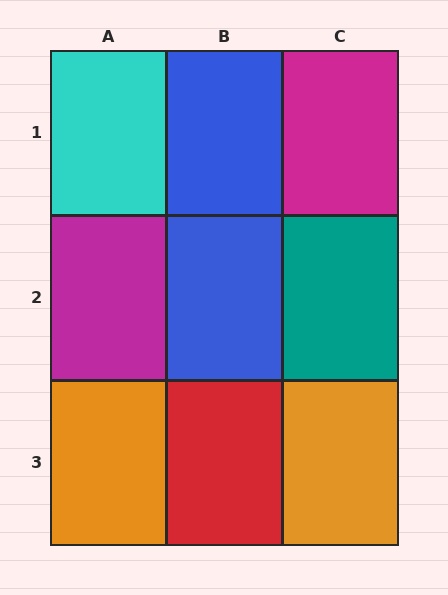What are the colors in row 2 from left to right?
Magenta, blue, teal.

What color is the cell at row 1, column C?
Magenta.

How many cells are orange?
2 cells are orange.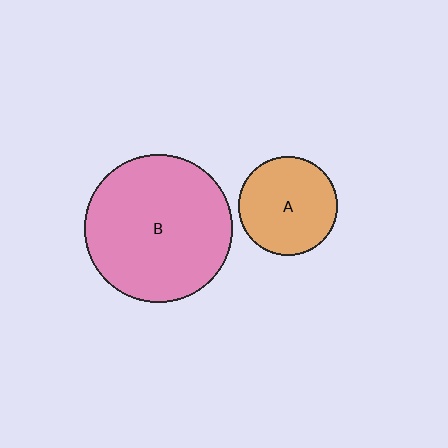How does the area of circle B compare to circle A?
Approximately 2.2 times.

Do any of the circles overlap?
No, none of the circles overlap.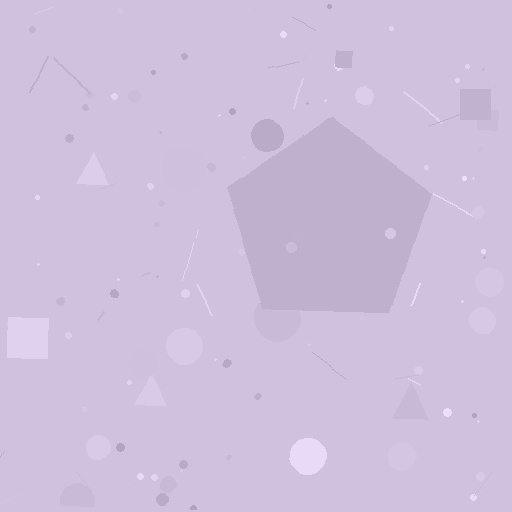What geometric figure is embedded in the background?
A pentagon is embedded in the background.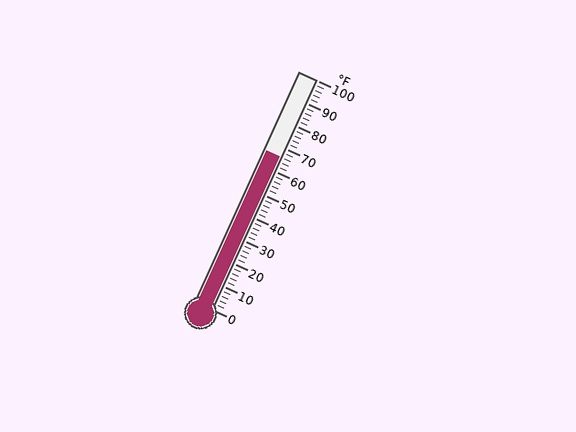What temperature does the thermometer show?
The thermometer shows approximately 66°F.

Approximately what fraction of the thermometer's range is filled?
The thermometer is filled to approximately 65% of its range.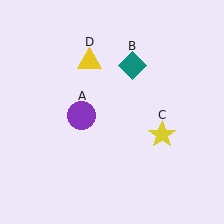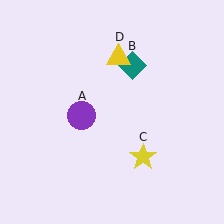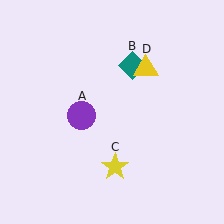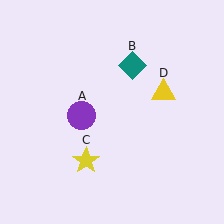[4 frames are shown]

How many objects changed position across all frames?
2 objects changed position: yellow star (object C), yellow triangle (object D).